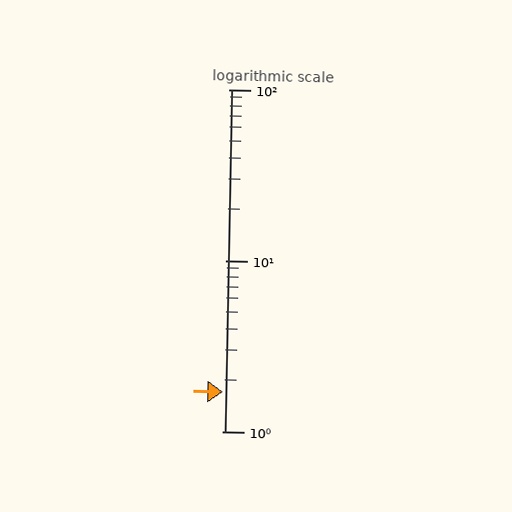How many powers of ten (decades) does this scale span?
The scale spans 2 decades, from 1 to 100.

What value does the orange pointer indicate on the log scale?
The pointer indicates approximately 1.7.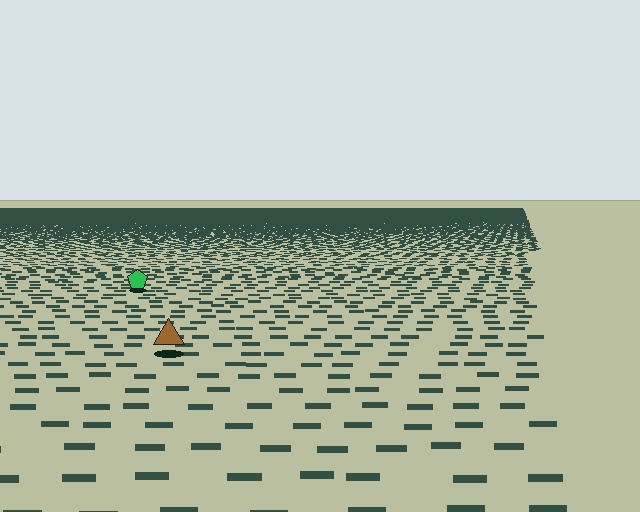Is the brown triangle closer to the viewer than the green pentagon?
Yes. The brown triangle is closer — you can tell from the texture gradient: the ground texture is coarser near it.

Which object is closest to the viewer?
The brown triangle is closest. The texture marks near it are larger and more spread out.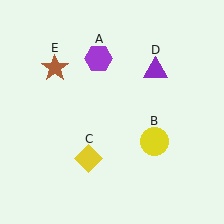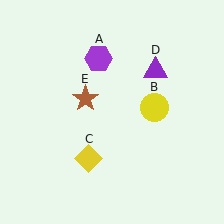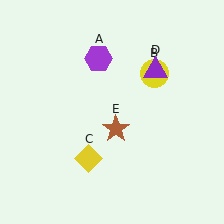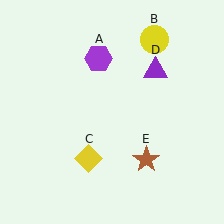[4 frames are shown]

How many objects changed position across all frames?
2 objects changed position: yellow circle (object B), brown star (object E).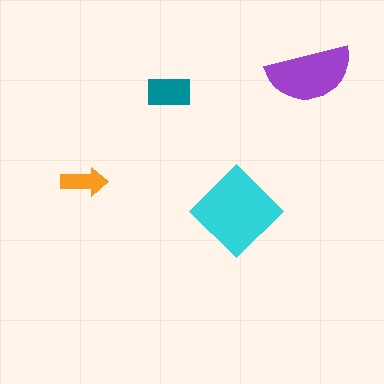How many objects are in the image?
There are 4 objects in the image.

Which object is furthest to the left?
The orange arrow is leftmost.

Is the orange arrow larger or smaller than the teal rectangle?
Smaller.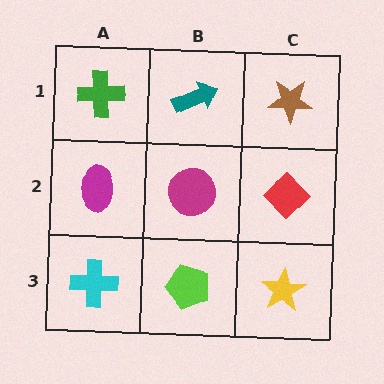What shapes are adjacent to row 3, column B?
A magenta circle (row 2, column B), a cyan cross (row 3, column A), a yellow star (row 3, column C).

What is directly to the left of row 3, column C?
A lime pentagon.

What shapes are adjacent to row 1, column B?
A magenta circle (row 2, column B), a green cross (row 1, column A), a brown star (row 1, column C).